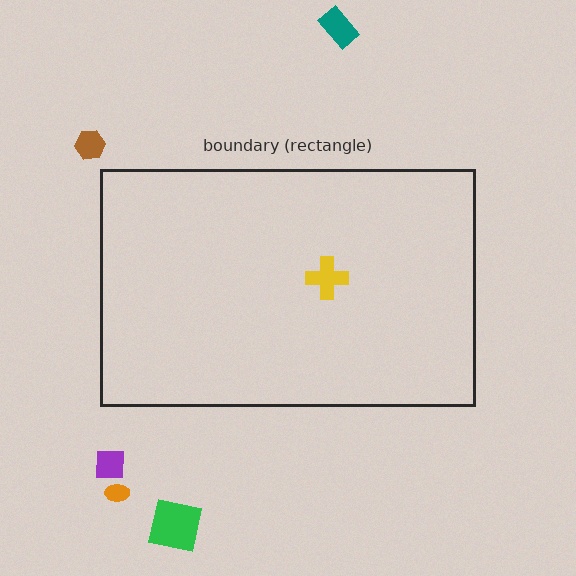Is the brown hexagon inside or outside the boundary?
Outside.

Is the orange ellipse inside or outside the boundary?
Outside.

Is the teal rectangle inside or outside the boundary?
Outside.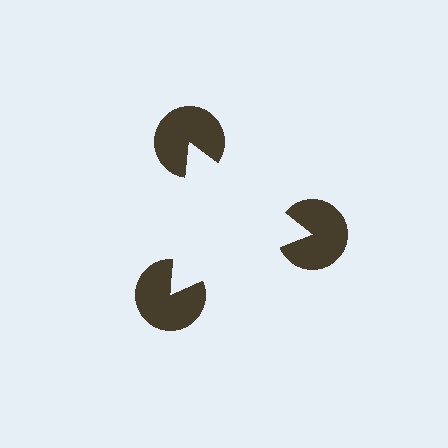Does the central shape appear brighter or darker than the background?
It typically appears slightly brighter than the background, even though no actual brightness change is drawn.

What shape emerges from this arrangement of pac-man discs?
An illusory triangle — its edges are inferred from the aligned wedge cuts in the pac-man discs, not physically drawn.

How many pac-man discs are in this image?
There are 3 — one at each vertex of the illusory triangle.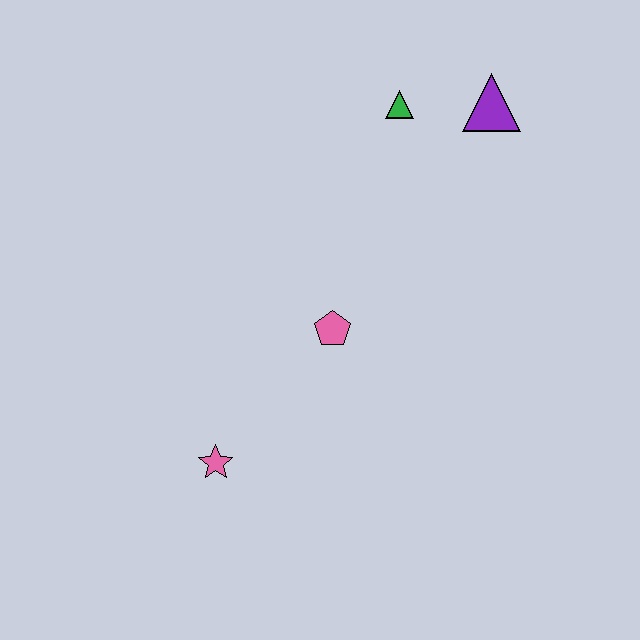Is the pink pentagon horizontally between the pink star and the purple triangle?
Yes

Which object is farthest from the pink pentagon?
The purple triangle is farthest from the pink pentagon.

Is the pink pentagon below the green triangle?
Yes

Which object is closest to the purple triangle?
The green triangle is closest to the purple triangle.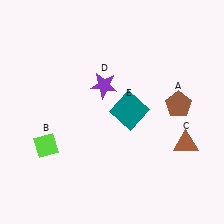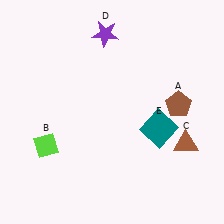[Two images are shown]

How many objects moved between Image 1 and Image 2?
2 objects moved between the two images.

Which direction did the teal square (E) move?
The teal square (E) moved right.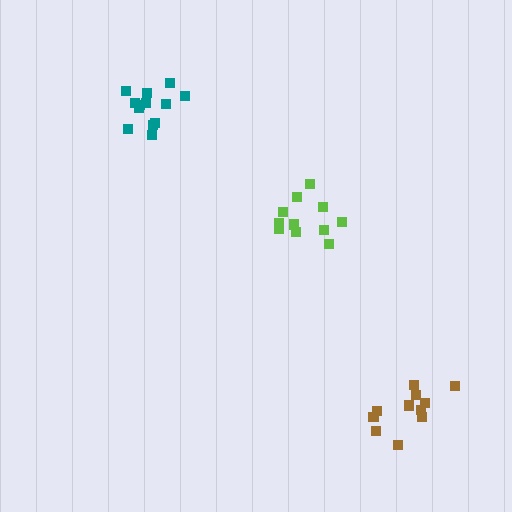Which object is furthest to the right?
The brown cluster is rightmost.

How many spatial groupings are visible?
There are 3 spatial groupings.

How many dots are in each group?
Group 1: 11 dots, Group 2: 11 dots, Group 3: 13 dots (35 total).